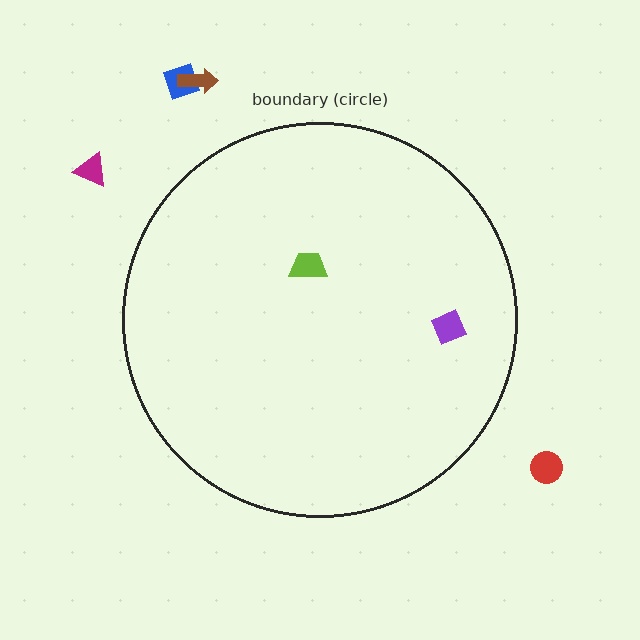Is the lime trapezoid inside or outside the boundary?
Inside.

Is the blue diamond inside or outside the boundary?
Outside.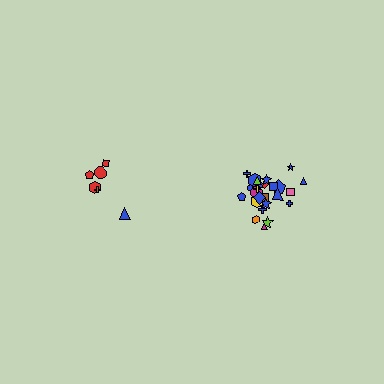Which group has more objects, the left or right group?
The right group.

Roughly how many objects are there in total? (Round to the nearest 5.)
Roughly 30 objects in total.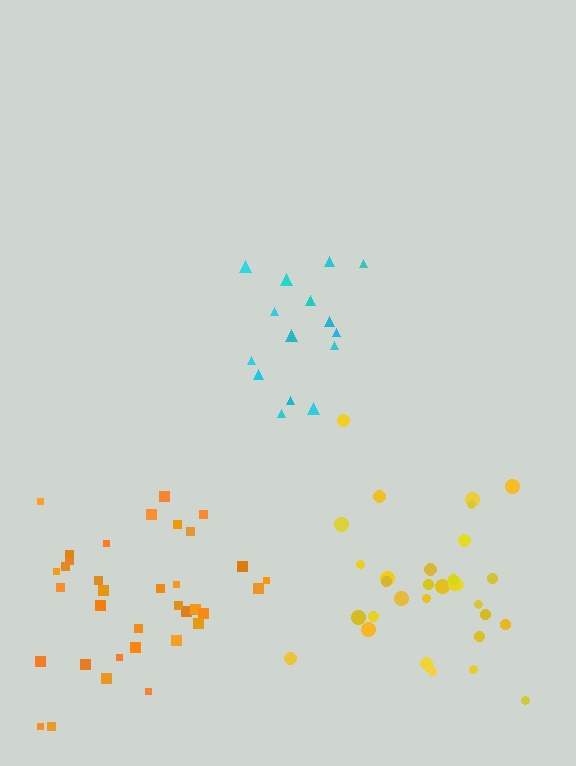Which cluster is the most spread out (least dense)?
Cyan.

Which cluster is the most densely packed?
Orange.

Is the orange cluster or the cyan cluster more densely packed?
Orange.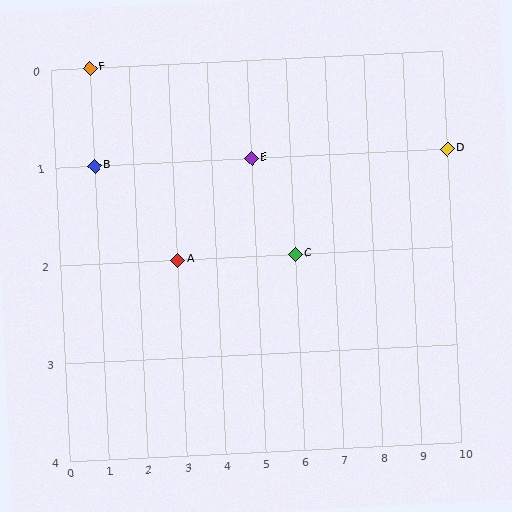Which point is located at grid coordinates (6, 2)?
Point C is at (6, 2).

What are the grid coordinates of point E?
Point E is at grid coordinates (5, 1).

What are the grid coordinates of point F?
Point F is at grid coordinates (1, 0).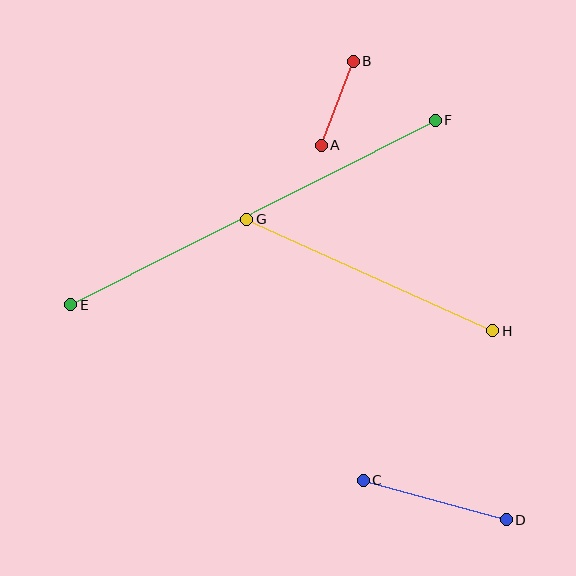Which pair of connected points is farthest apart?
Points E and F are farthest apart.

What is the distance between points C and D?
The distance is approximately 148 pixels.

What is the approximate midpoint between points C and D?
The midpoint is at approximately (435, 500) pixels.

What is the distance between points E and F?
The distance is approximately 408 pixels.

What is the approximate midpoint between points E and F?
The midpoint is at approximately (253, 213) pixels.